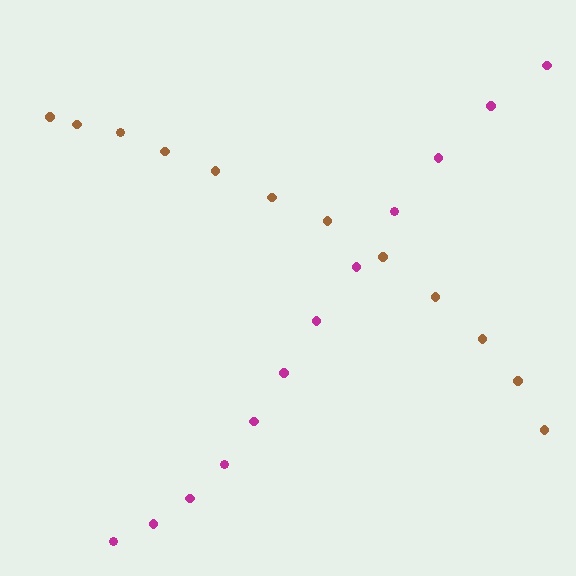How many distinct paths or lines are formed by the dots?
There are 2 distinct paths.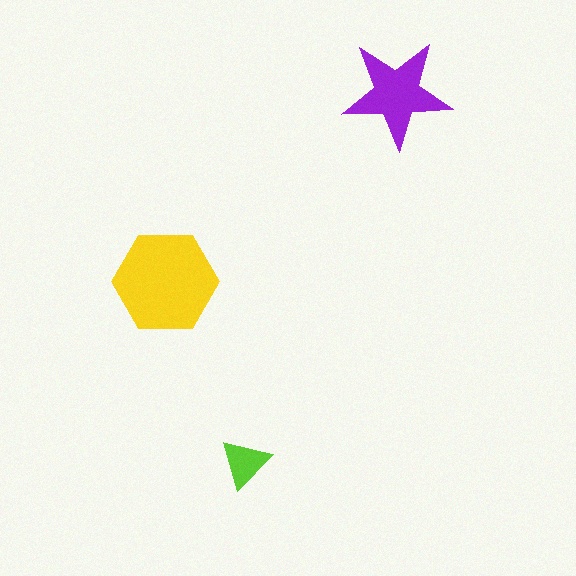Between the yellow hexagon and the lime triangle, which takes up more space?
The yellow hexagon.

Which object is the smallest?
The lime triangle.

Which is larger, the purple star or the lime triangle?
The purple star.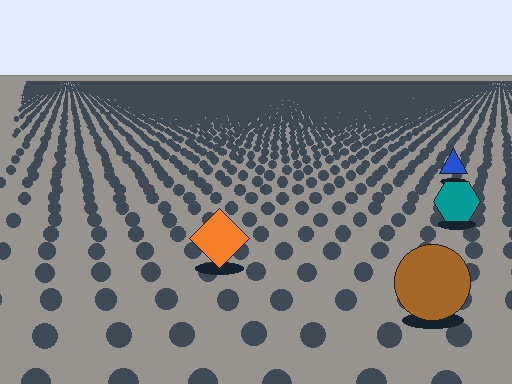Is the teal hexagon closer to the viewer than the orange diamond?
No. The orange diamond is closer — you can tell from the texture gradient: the ground texture is coarser near it.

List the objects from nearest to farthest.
From nearest to farthest: the brown circle, the orange diamond, the teal hexagon, the blue triangle.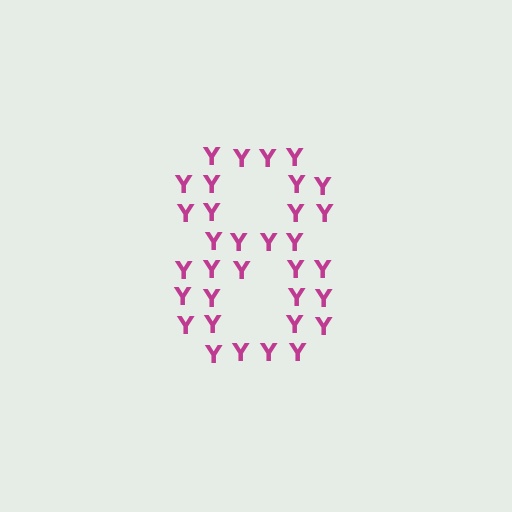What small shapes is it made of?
It is made of small letter Y's.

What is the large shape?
The large shape is the digit 8.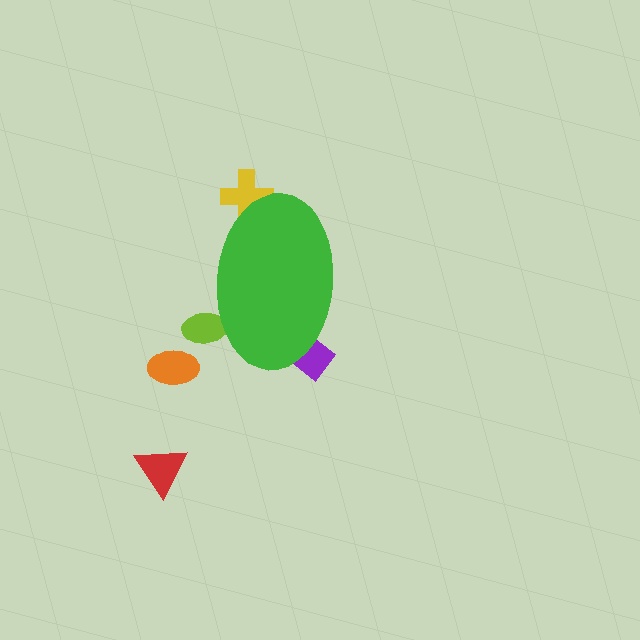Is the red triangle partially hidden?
No, the red triangle is fully visible.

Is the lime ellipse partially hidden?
Yes, the lime ellipse is partially hidden behind the green ellipse.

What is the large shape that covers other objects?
A green ellipse.